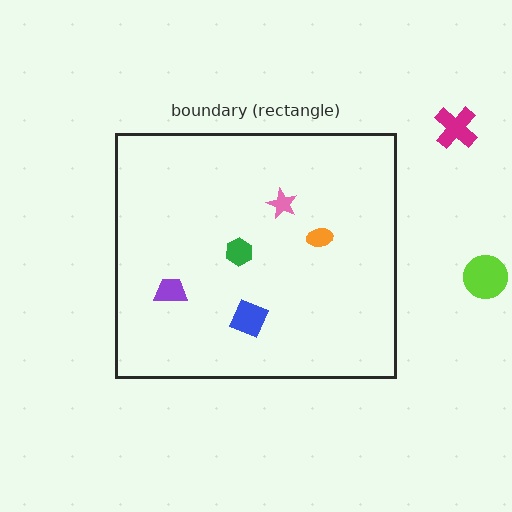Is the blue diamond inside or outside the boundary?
Inside.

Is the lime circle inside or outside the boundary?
Outside.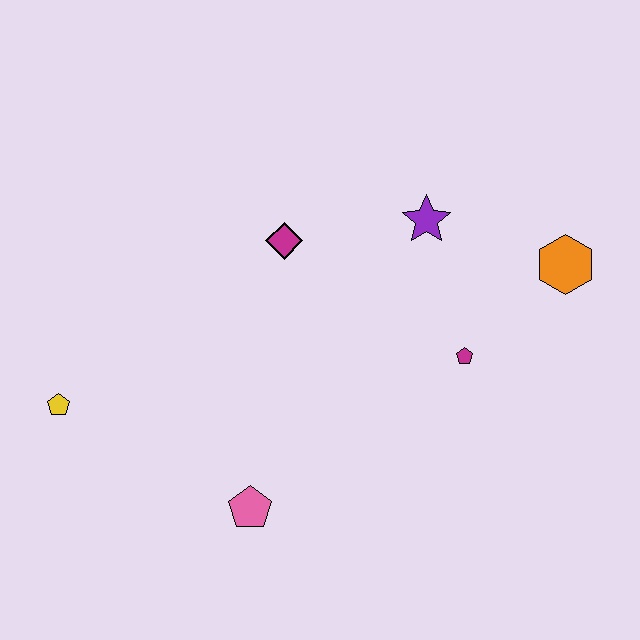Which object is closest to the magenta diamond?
The purple star is closest to the magenta diamond.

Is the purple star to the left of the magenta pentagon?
Yes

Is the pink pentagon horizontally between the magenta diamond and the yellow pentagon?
Yes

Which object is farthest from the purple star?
The yellow pentagon is farthest from the purple star.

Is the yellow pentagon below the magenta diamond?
Yes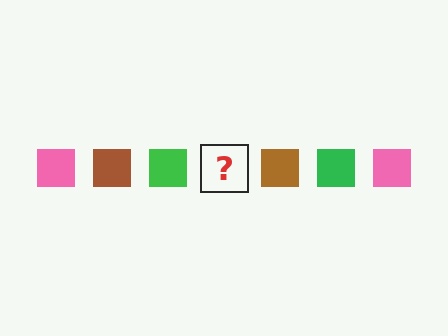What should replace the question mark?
The question mark should be replaced with a pink square.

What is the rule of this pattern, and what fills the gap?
The rule is that the pattern cycles through pink, brown, green squares. The gap should be filled with a pink square.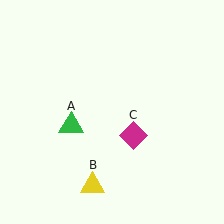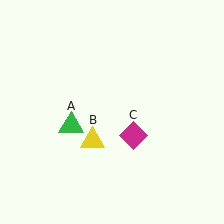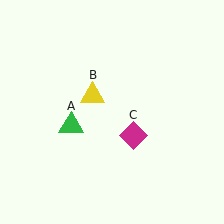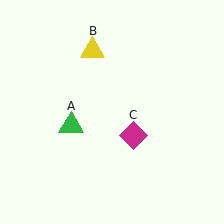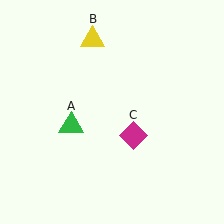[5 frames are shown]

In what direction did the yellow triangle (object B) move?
The yellow triangle (object B) moved up.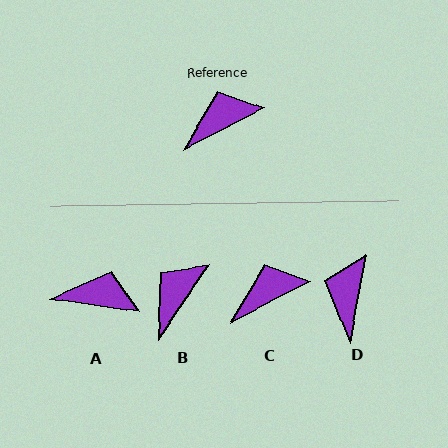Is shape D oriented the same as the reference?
No, it is off by about 52 degrees.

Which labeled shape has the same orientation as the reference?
C.